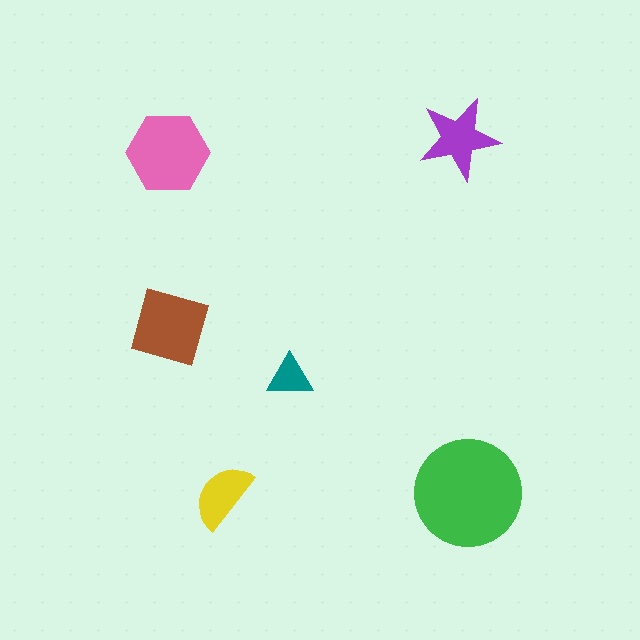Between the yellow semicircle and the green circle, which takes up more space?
The green circle.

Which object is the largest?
The green circle.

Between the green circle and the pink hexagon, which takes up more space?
The green circle.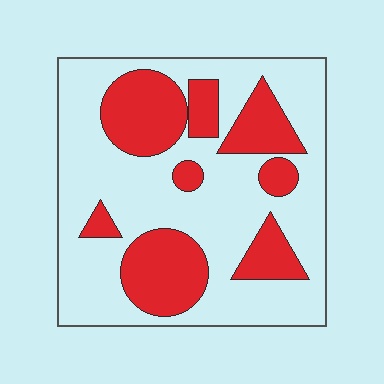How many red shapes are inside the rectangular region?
8.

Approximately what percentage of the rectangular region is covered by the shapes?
Approximately 30%.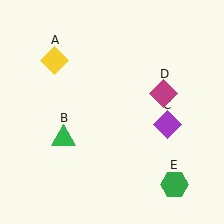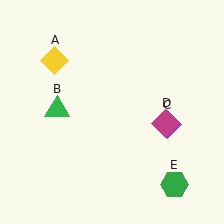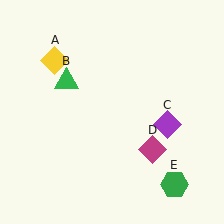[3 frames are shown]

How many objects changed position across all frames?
2 objects changed position: green triangle (object B), magenta diamond (object D).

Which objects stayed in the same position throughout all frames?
Yellow diamond (object A) and purple diamond (object C) and green hexagon (object E) remained stationary.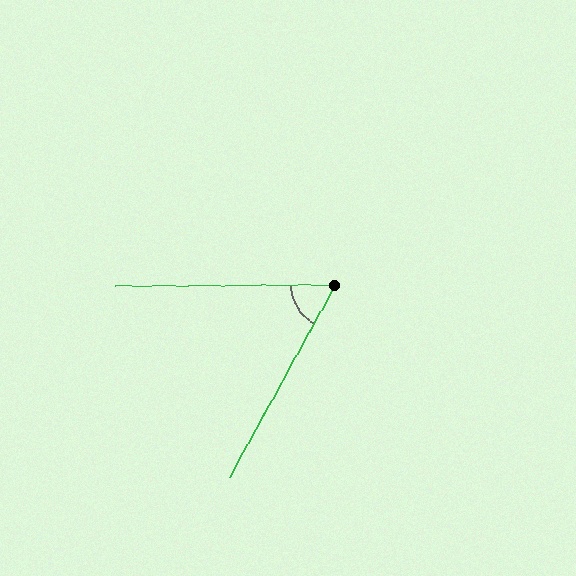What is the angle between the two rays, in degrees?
Approximately 61 degrees.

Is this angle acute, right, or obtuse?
It is acute.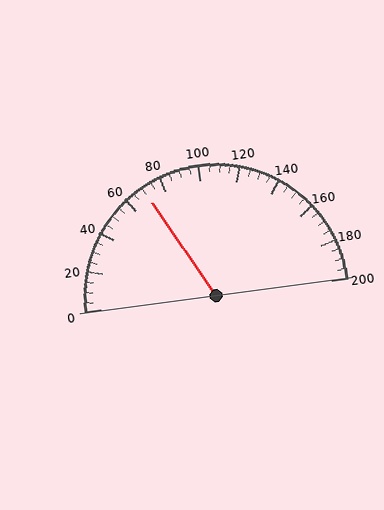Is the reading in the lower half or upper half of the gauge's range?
The reading is in the lower half of the range (0 to 200).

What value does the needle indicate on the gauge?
The needle indicates approximately 70.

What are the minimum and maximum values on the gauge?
The gauge ranges from 0 to 200.